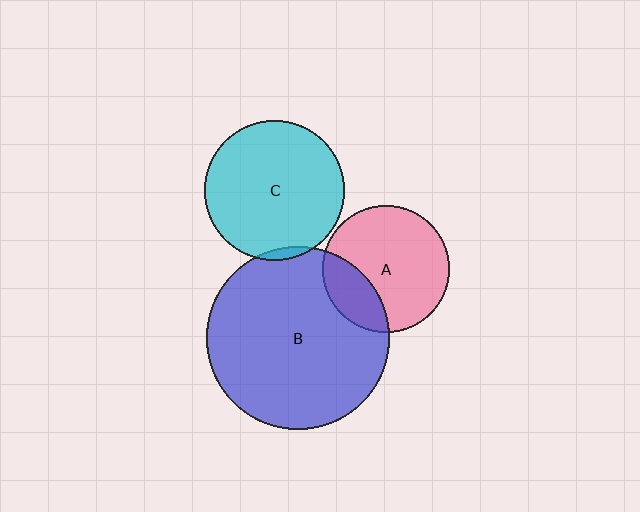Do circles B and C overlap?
Yes.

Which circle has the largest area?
Circle B (blue).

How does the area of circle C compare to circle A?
Approximately 1.2 times.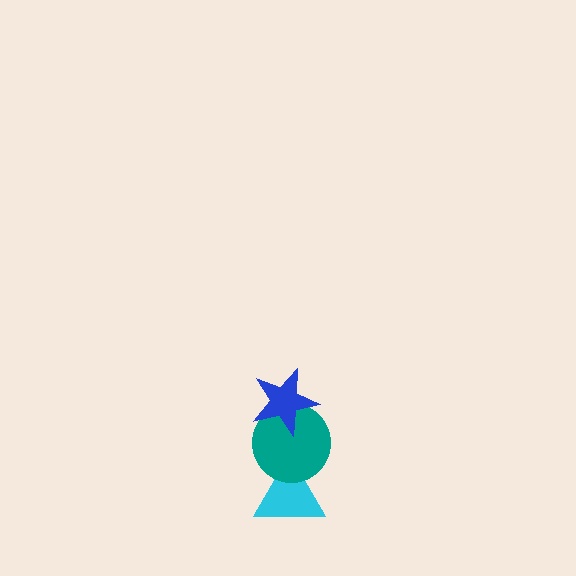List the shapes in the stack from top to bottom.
From top to bottom: the blue star, the teal circle, the cyan triangle.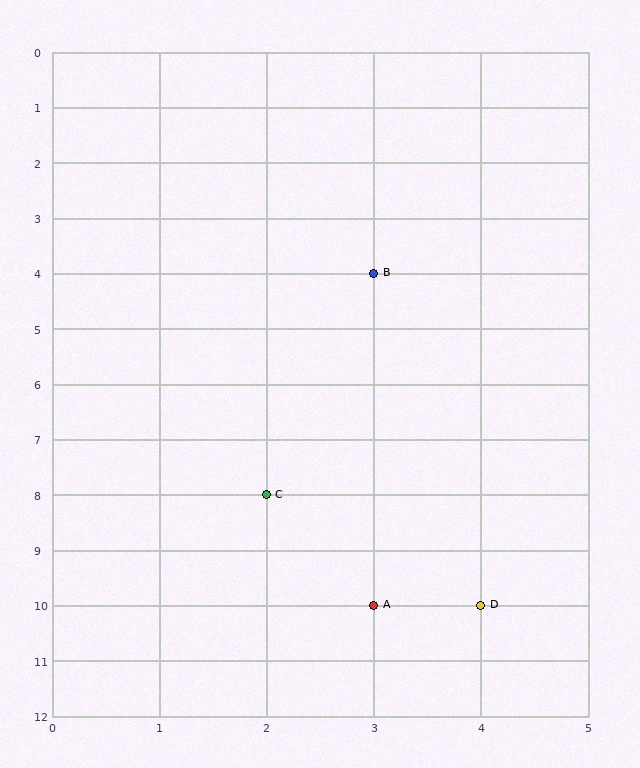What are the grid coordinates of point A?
Point A is at grid coordinates (3, 10).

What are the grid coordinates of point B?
Point B is at grid coordinates (3, 4).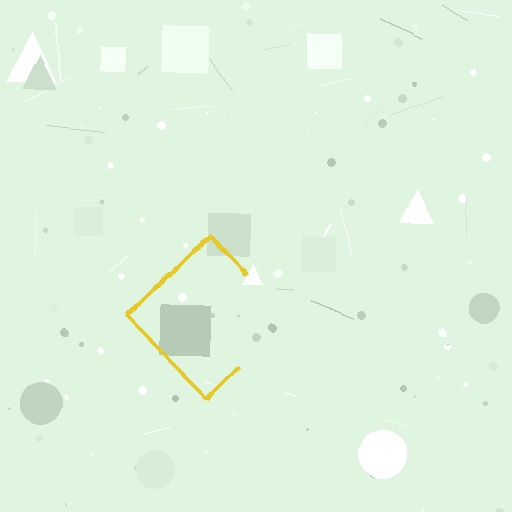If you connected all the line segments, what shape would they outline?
They would outline a diamond.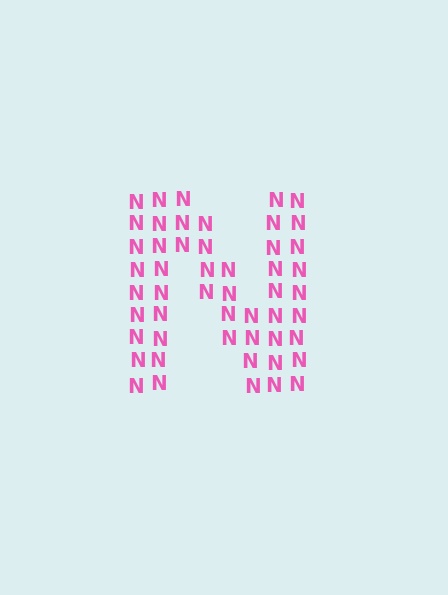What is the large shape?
The large shape is the letter N.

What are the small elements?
The small elements are letter N's.